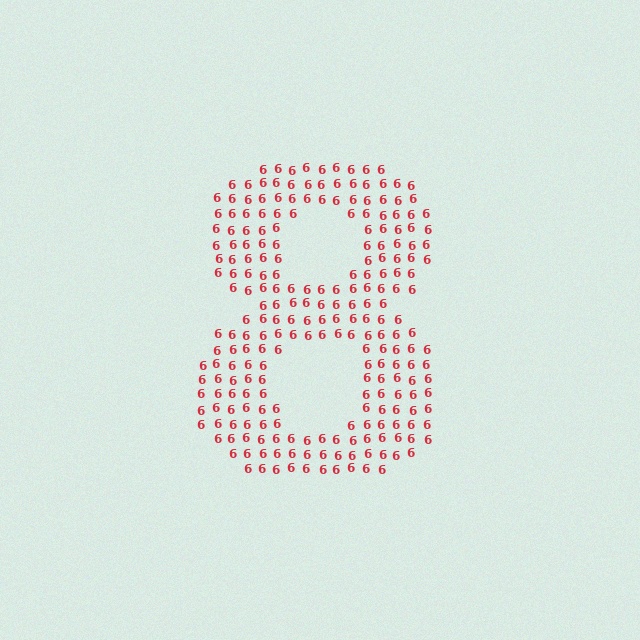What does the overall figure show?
The overall figure shows the digit 8.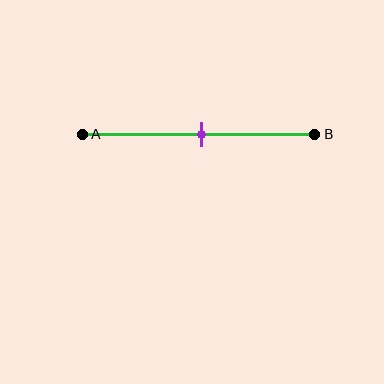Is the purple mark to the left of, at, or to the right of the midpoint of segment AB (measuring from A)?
The purple mark is approximately at the midpoint of segment AB.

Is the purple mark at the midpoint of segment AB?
Yes, the mark is approximately at the midpoint.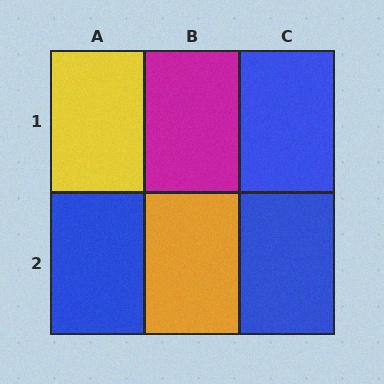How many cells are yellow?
1 cell is yellow.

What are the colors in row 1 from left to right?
Yellow, magenta, blue.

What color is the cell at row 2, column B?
Orange.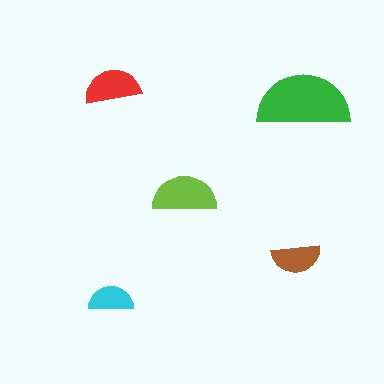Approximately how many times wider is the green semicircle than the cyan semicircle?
About 2 times wider.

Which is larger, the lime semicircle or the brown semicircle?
The lime one.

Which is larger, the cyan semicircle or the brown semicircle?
The brown one.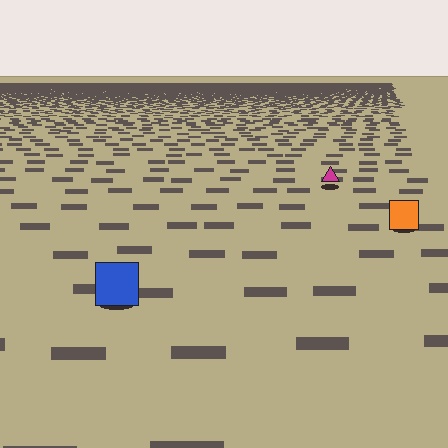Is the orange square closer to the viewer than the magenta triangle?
Yes. The orange square is closer — you can tell from the texture gradient: the ground texture is coarser near it.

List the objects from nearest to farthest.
From nearest to farthest: the blue square, the orange square, the magenta triangle.